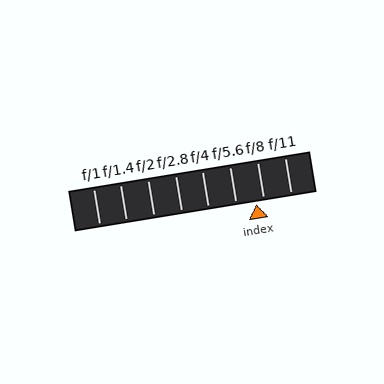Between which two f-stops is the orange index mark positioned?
The index mark is between f/5.6 and f/8.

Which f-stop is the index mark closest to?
The index mark is closest to f/8.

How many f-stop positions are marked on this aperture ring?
There are 8 f-stop positions marked.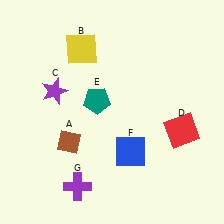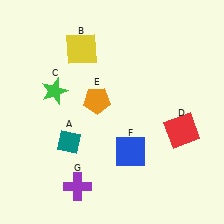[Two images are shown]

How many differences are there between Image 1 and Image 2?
There are 3 differences between the two images.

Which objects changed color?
A changed from brown to teal. C changed from purple to green. E changed from teal to orange.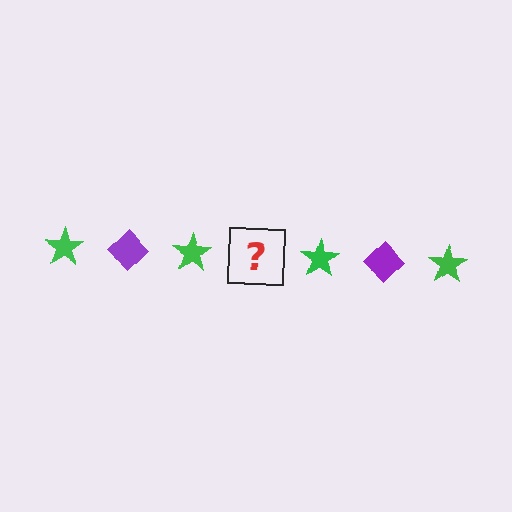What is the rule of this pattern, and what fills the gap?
The rule is that the pattern alternates between green star and purple diamond. The gap should be filled with a purple diamond.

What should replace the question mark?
The question mark should be replaced with a purple diamond.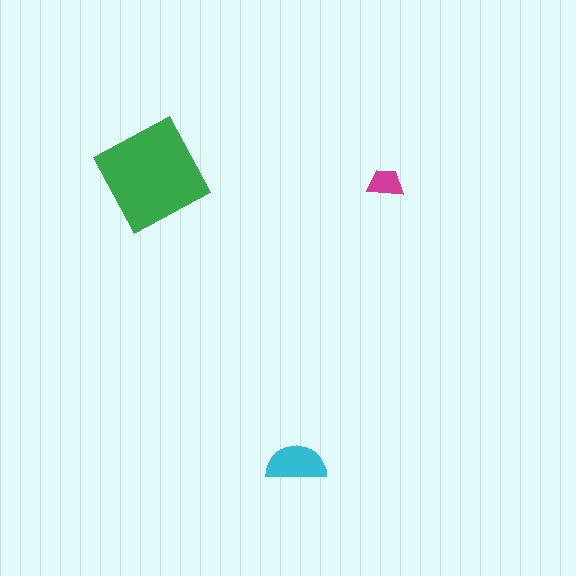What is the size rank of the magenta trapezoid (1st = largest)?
3rd.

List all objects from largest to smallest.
The green square, the cyan semicircle, the magenta trapezoid.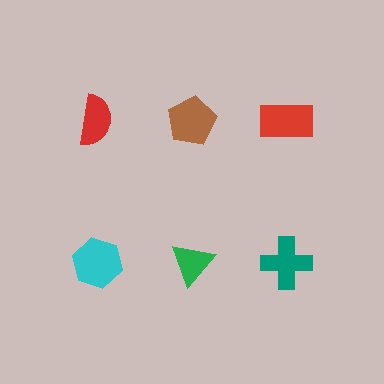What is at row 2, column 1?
A cyan hexagon.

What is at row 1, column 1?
A red semicircle.